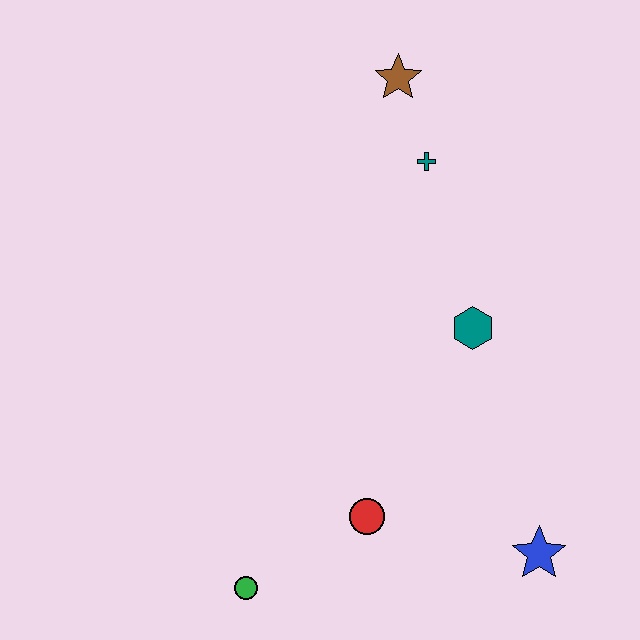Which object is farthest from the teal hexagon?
The green circle is farthest from the teal hexagon.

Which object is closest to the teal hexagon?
The teal cross is closest to the teal hexagon.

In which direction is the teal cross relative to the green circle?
The teal cross is above the green circle.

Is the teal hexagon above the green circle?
Yes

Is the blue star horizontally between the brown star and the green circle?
No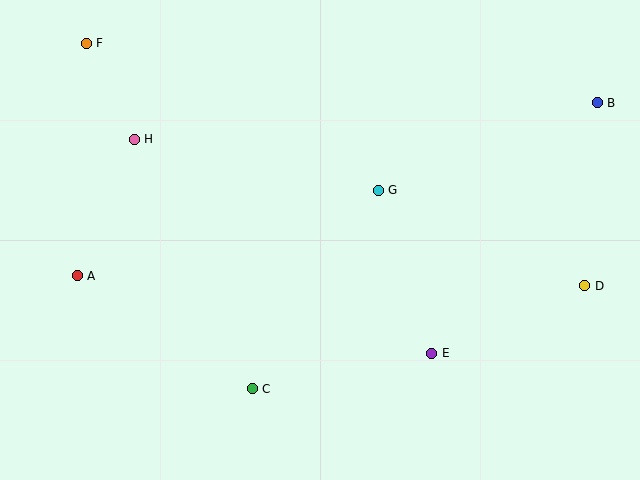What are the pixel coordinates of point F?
Point F is at (86, 43).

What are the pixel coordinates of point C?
Point C is at (252, 389).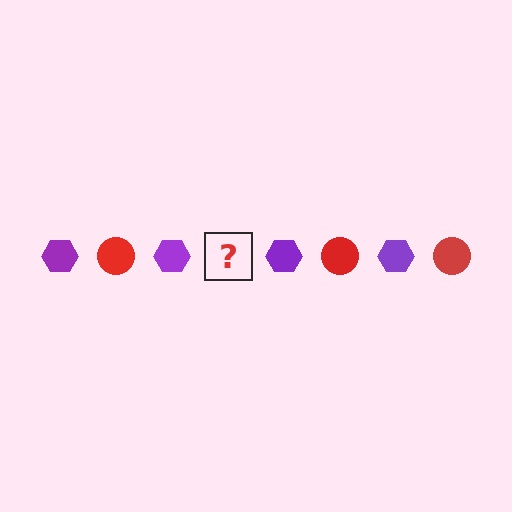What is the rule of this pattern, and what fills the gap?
The rule is that the pattern alternates between purple hexagon and red circle. The gap should be filled with a red circle.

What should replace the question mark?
The question mark should be replaced with a red circle.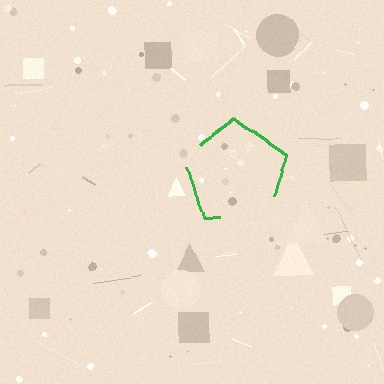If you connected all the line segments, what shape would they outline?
They would outline a pentagon.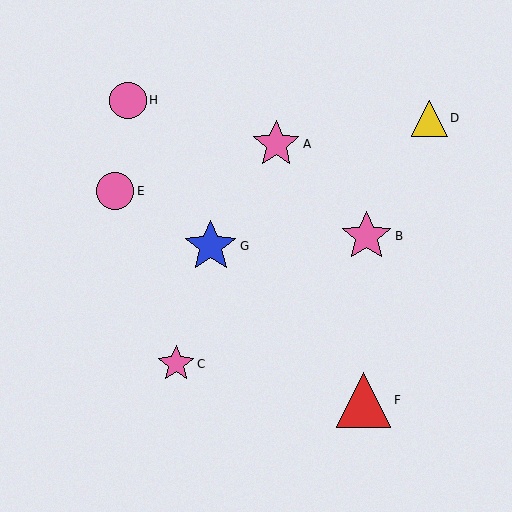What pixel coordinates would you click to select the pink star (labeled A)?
Click at (276, 144) to select the pink star A.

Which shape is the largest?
The red triangle (labeled F) is the largest.